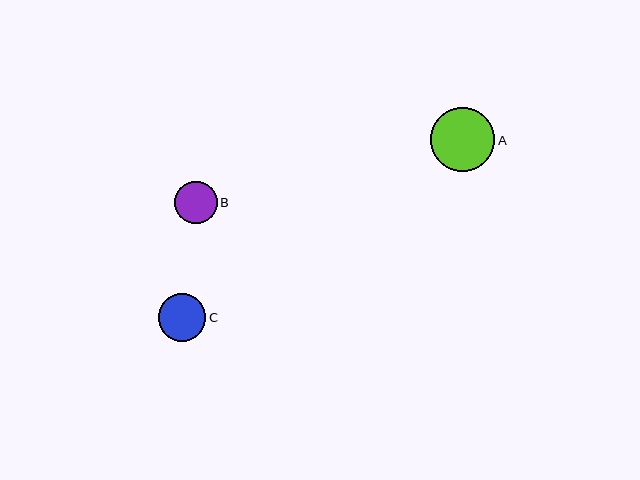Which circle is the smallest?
Circle B is the smallest with a size of approximately 42 pixels.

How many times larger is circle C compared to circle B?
Circle C is approximately 1.1 times the size of circle B.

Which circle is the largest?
Circle A is the largest with a size of approximately 65 pixels.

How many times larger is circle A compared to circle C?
Circle A is approximately 1.4 times the size of circle C.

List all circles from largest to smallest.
From largest to smallest: A, C, B.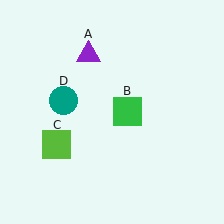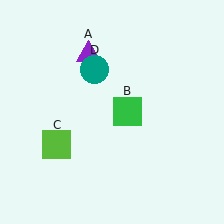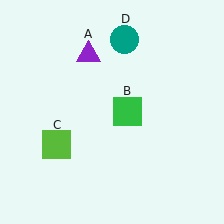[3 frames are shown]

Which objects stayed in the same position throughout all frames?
Purple triangle (object A) and green square (object B) and lime square (object C) remained stationary.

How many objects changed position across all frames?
1 object changed position: teal circle (object D).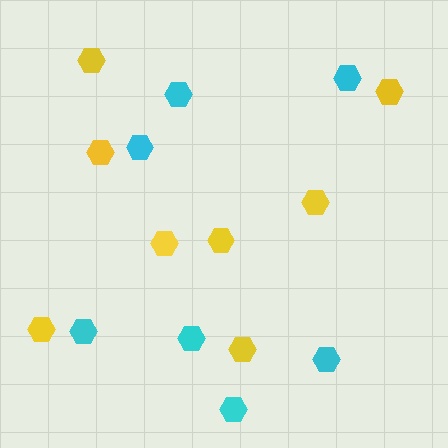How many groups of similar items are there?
There are 2 groups: one group of yellow hexagons (8) and one group of cyan hexagons (7).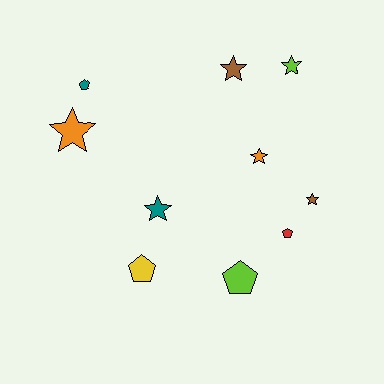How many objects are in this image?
There are 10 objects.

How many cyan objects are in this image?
There are no cyan objects.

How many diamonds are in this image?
There are no diamonds.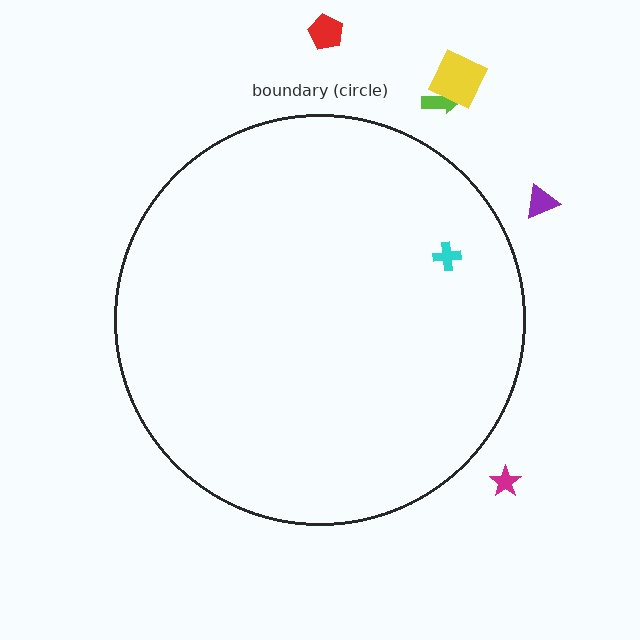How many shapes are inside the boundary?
1 inside, 5 outside.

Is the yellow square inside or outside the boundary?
Outside.